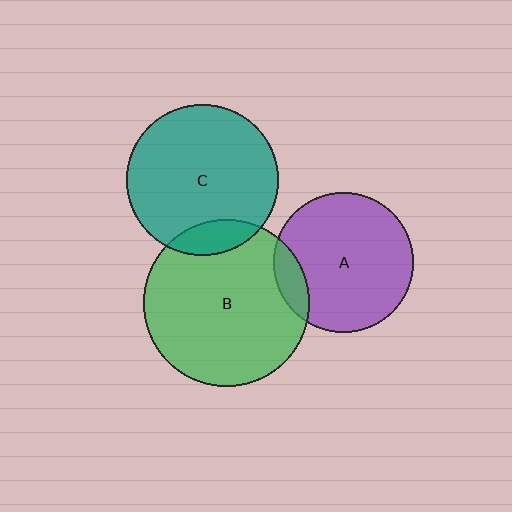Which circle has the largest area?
Circle B (green).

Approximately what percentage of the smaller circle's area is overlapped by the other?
Approximately 10%.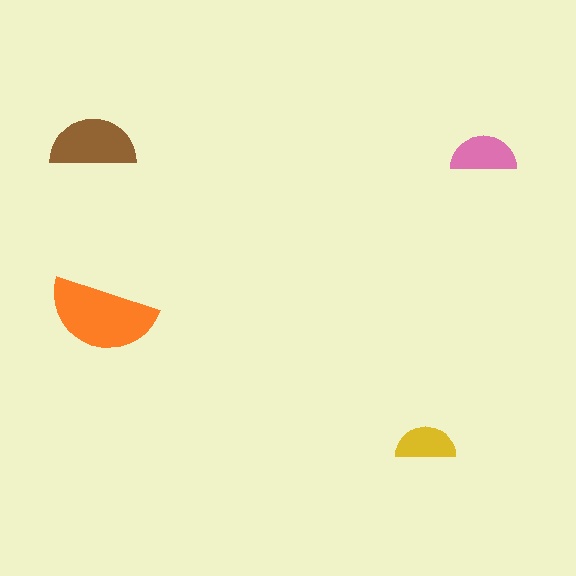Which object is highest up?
The brown semicircle is topmost.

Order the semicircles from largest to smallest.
the orange one, the brown one, the pink one, the yellow one.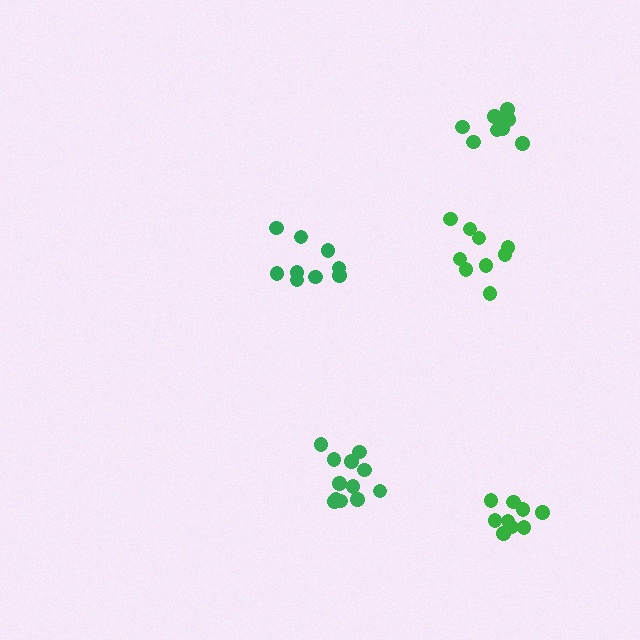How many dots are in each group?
Group 1: 9 dots, Group 2: 8 dots, Group 3: 9 dots, Group 4: 12 dots, Group 5: 9 dots (47 total).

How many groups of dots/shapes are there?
There are 5 groups.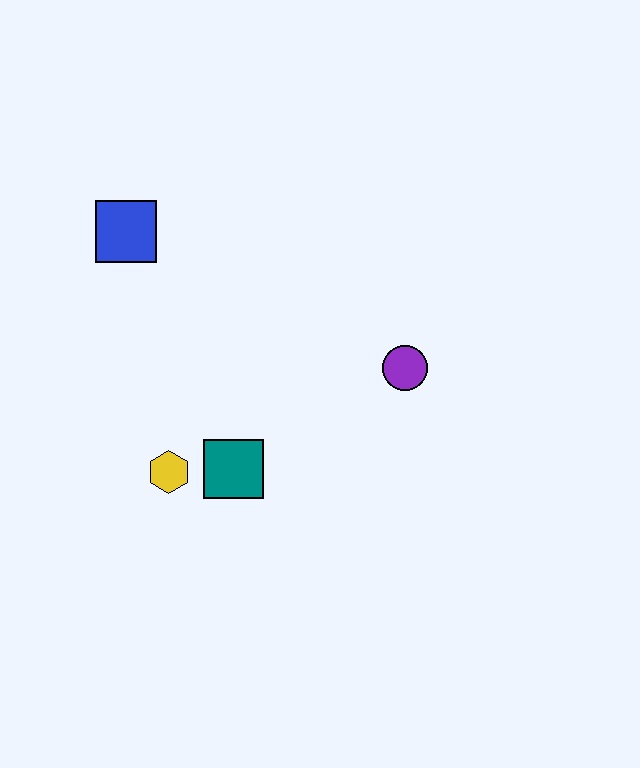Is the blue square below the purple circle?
No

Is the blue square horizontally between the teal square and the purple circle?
No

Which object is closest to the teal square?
The yellow hexagon is closest to the teal square.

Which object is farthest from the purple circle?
The blue square is farthest from the purple circle.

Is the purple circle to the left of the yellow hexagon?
No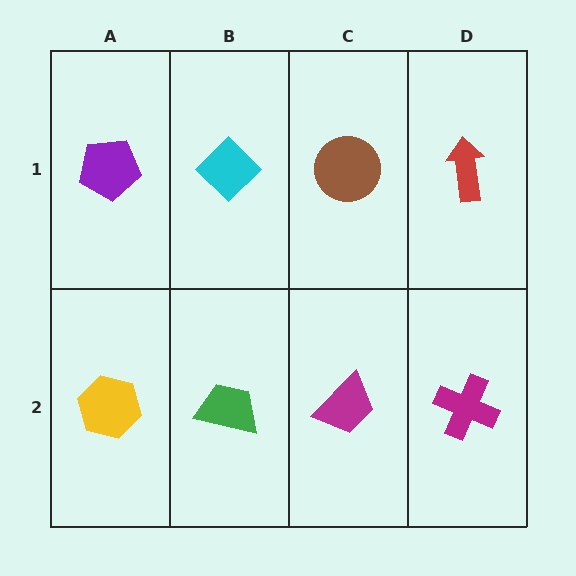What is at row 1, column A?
A purple pentagon.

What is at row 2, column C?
A magenta trapezoid.